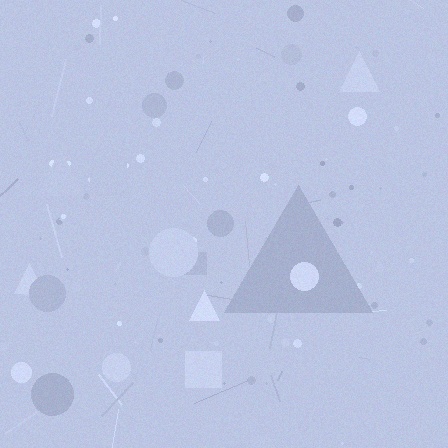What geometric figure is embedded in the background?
A triangle is embedded in the background.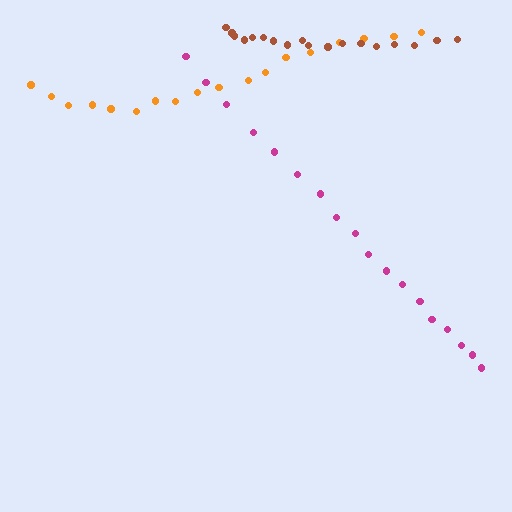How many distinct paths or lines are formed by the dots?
There are 3 distinct paths.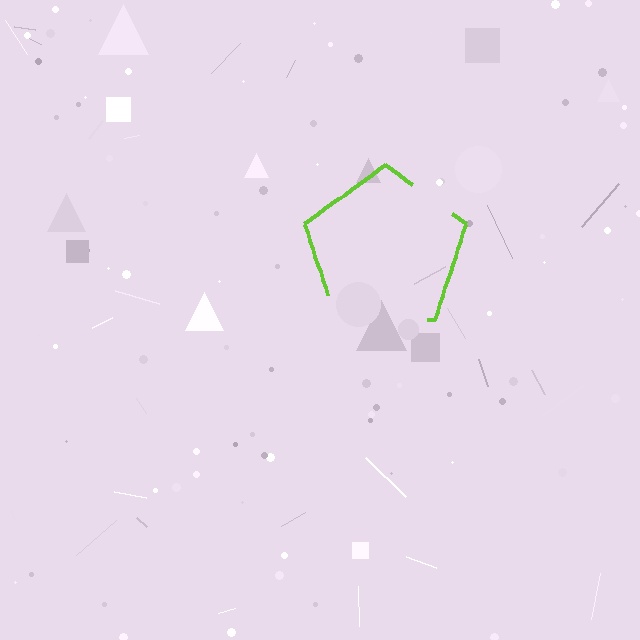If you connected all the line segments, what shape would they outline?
They would outline a pentagon.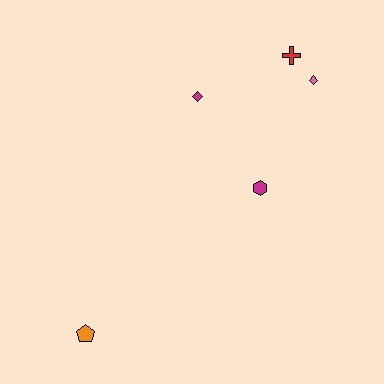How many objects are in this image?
There are 5 objects.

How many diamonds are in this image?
There are 2 diamonds.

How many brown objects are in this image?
There are no brown objects.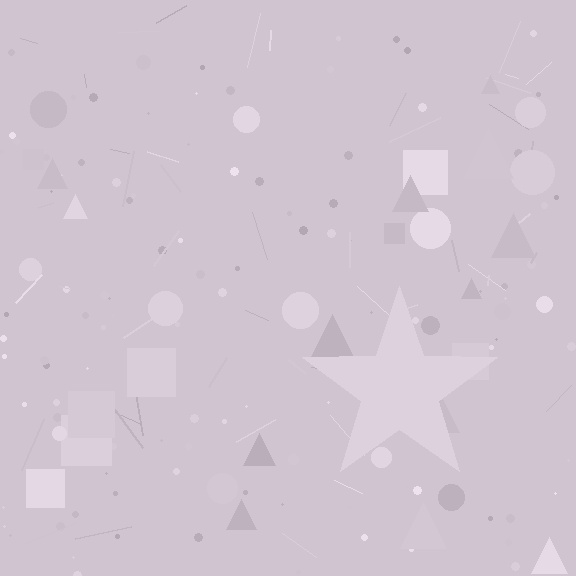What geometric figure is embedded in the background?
A star is embedded in the background.